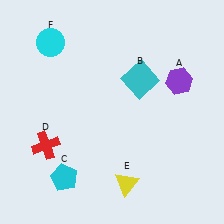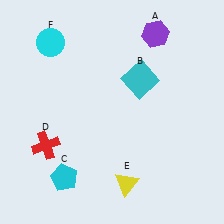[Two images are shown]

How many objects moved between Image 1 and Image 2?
1 object moved between the two images.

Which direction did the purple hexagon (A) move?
The purple hexagon (A) moved up.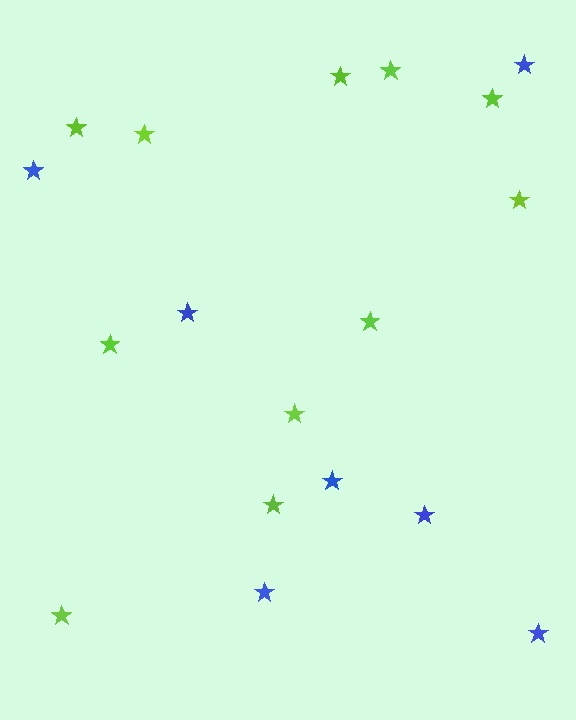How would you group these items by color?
There are 2 groups: one group of blue stars (7) and one group of lime stars (11).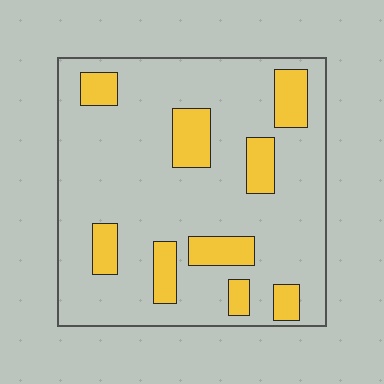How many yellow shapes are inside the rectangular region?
9.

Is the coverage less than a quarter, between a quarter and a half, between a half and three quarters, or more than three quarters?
Less than a quarter.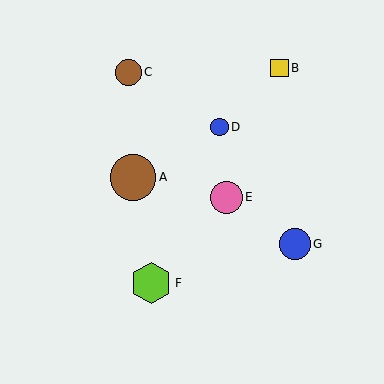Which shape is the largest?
The brown circle (labeled A) is the largest.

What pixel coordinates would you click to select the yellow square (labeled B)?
Click at (279, 68) to select the yellow square B.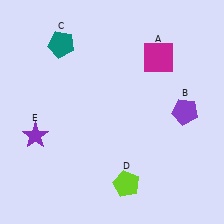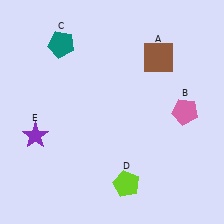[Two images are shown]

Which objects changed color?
A changed from magenta to brown. B changed from purple to pink.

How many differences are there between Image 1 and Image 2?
There are 2 differences between the two images.